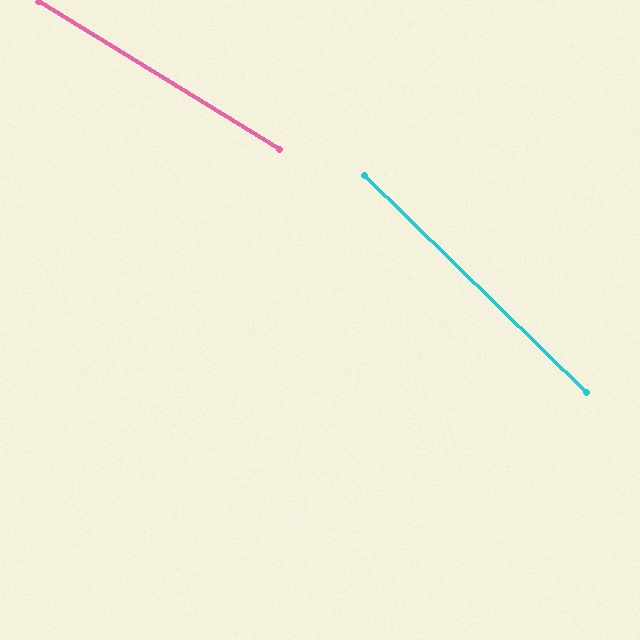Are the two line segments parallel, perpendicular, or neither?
Neither parallel nor perpendicular — they differ by about 13°.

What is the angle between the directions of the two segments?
Approximately 13 degrees.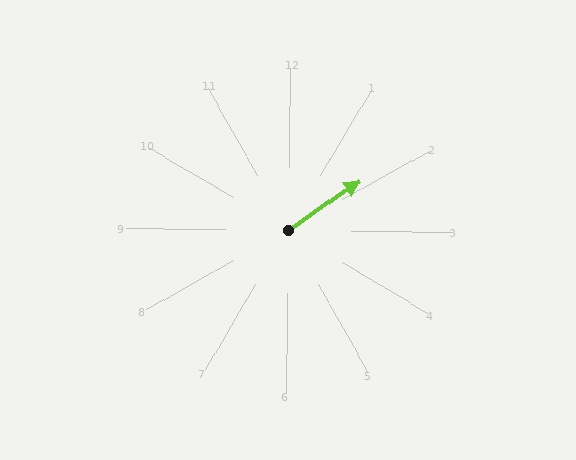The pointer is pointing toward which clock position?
Roughly 2 o'clock.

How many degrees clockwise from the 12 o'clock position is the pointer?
Approximately 55 degrees.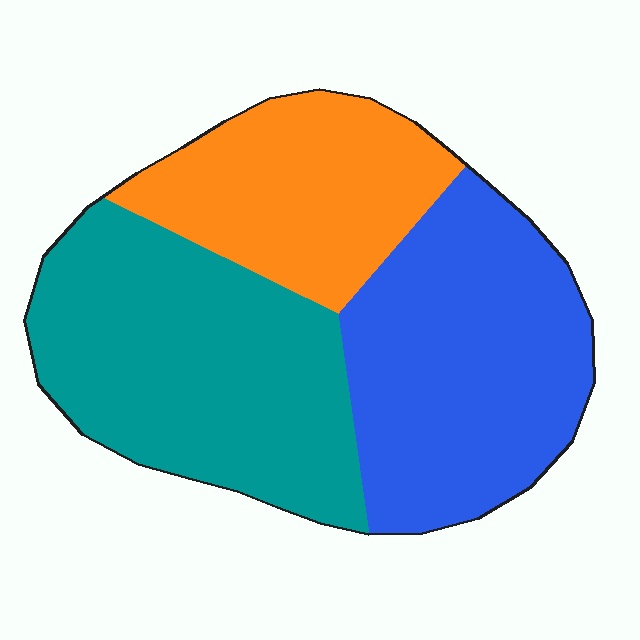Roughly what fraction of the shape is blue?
Blue takes up between a third and a half of the shape.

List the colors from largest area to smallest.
From largest to smallest: teal, blue, orange.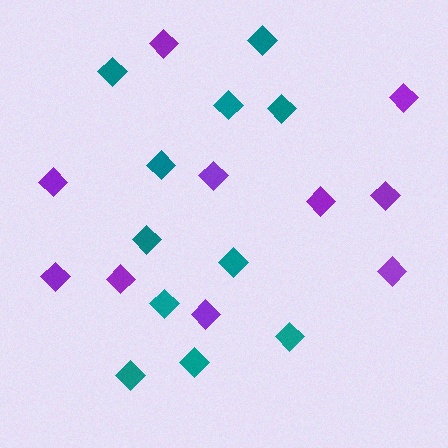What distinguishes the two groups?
There are 2 groups: one group of teal diamonds (11) and one group of purple diamonds (10).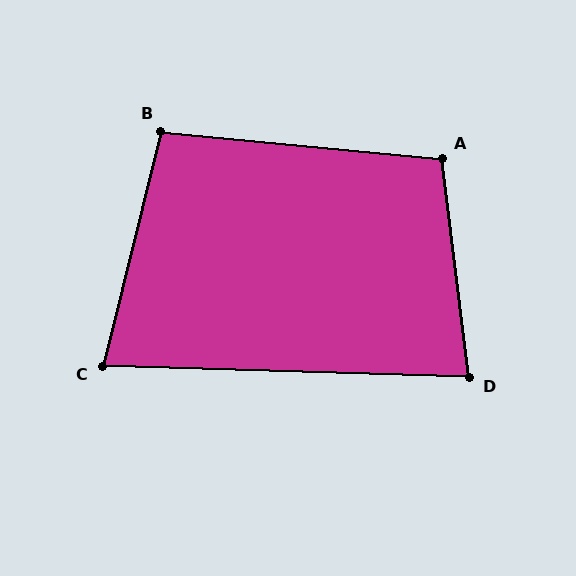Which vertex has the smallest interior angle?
C, at approximately 78 degrees.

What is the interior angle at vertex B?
Approximately 99 degrees (obtuse).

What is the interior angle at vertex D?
Approximately 81 degrees (acute).